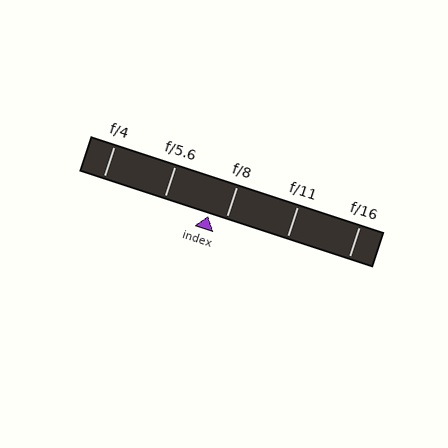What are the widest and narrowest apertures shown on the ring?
The widest aperture shown is f/4 and the narrowest is f/16.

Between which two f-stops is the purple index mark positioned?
The index mark is between f/5.6 and f/8.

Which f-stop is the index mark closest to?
The index mark is closest to f/8.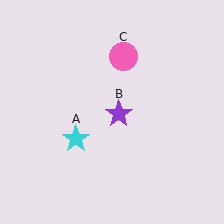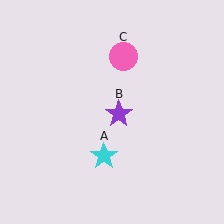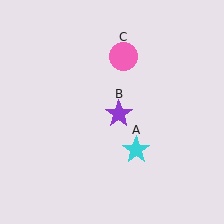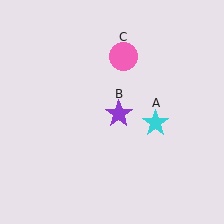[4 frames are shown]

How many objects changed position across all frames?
1 object changed position: cyan star (object A).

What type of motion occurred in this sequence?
The cyan star (object A) rotated counterclockwise around the center of the scene.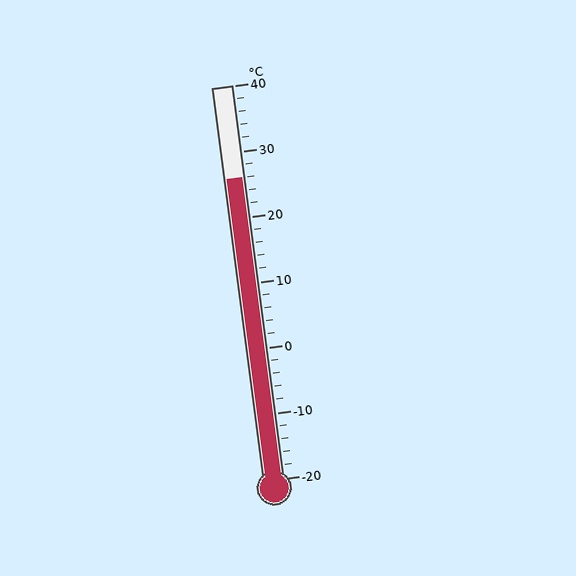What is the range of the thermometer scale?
The thermometer scale ranges from -20°C to 40°C.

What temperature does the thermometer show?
The thermometer shows approximately 26°C.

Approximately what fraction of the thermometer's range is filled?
The thermometer is filled to approximately 75% of its range.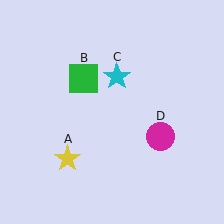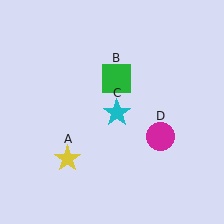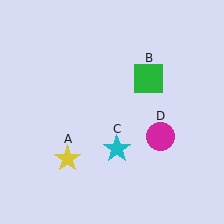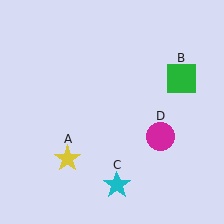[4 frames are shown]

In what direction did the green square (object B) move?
The green square (object B) moved right.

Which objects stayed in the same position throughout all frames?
Yellow star (object A) and magenta circle (object D) remained stationary.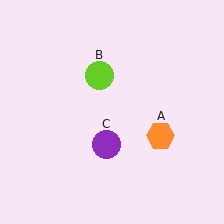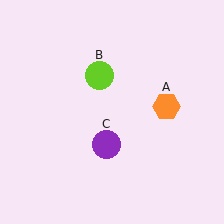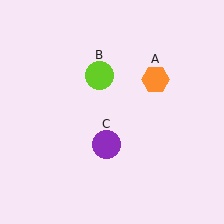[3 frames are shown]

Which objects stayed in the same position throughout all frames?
Lime circle (object B) and purple circle (object C) remained stationary.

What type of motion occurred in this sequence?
The orange hexagon (object A) rotated counterclockwise around the center of the scene.